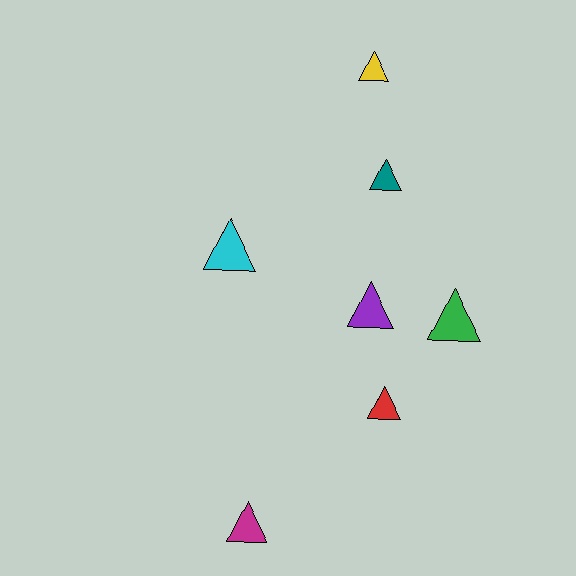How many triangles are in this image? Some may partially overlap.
There are 7 triangles.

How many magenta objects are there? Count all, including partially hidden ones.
There is 1 magenta object.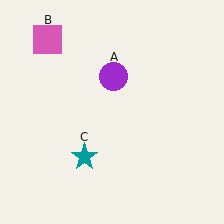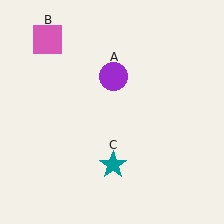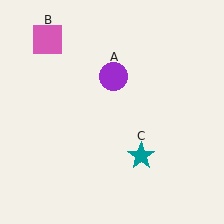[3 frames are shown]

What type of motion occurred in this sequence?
The teal star (object C) rotated counterclockwise around the center of the scene.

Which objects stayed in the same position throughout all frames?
Purple circle (object A) and pink square (object B) remained stationary.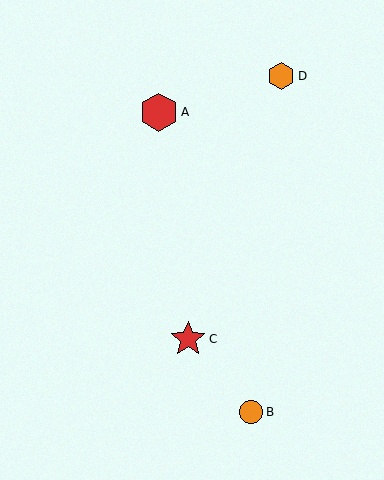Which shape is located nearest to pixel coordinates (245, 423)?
The orange circle (labeled B) at (251, 412) is nearest to that location.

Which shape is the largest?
The red hexagon (labeled A) is the largest.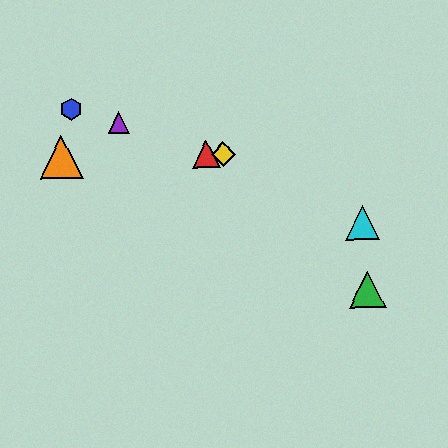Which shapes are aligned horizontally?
The red triangle, the yellow diamond, the orange triangle are aligned horizontally.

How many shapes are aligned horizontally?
3 shapes (the red triangle, the yellow diamond, the orange triangle) are aligned horizontally.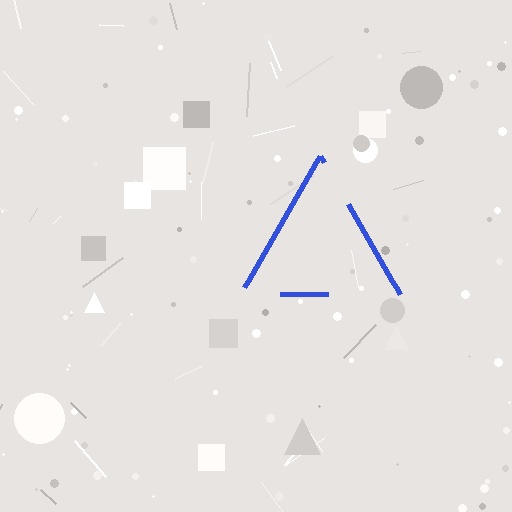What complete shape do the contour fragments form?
The contour fragments form a triangle.